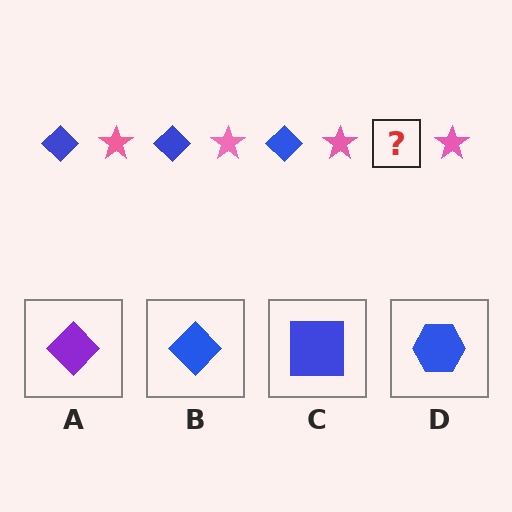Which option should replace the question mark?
Option B.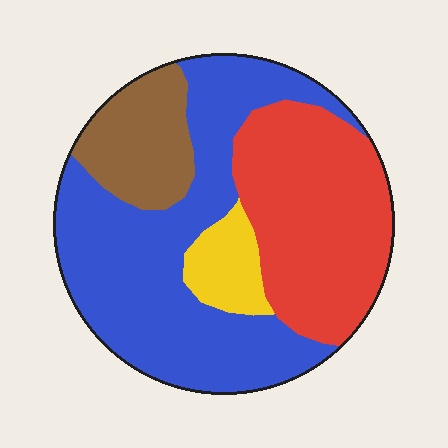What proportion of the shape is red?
Red covers around 30% of the shape.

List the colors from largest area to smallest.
From largest to smallest: blue, red, brown, yellow.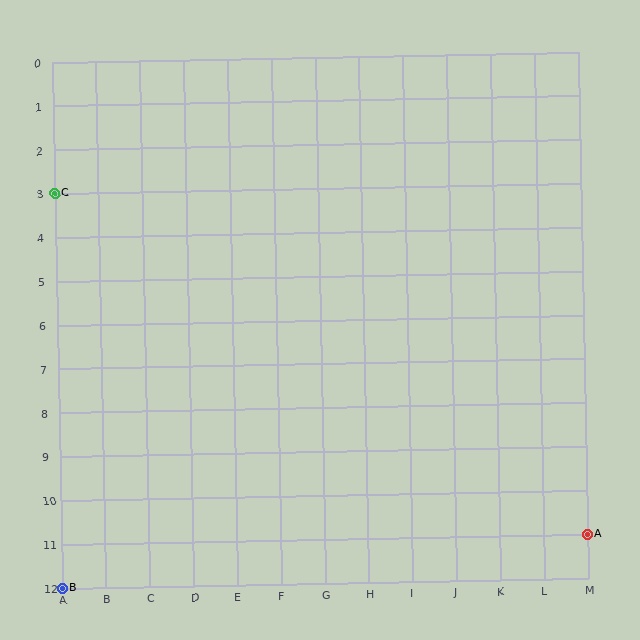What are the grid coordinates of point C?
Point C is at grid coordinates (A, 3).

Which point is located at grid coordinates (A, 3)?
Point C is at (A, 3).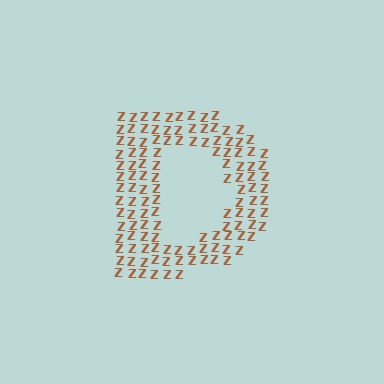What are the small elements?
The small elements are letter Z's.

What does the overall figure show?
The overall figure shows the letter D.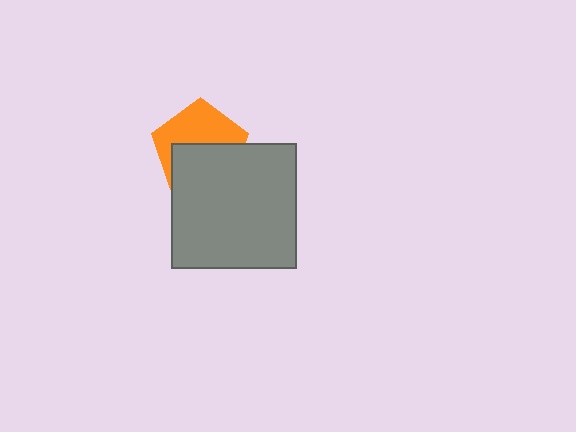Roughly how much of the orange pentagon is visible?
About half of it is visible (roughly 51%).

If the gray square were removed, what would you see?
You would see the complete orange pentagon.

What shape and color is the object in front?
The object in front is a gray square.